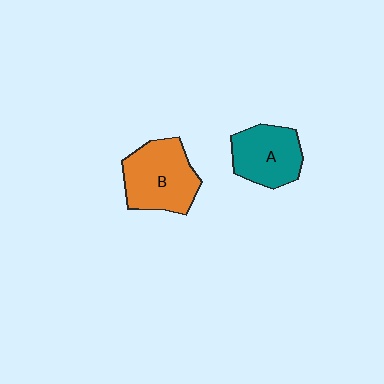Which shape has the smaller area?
Shape A (teal).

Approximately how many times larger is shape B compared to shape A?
Approximately 1.2 times.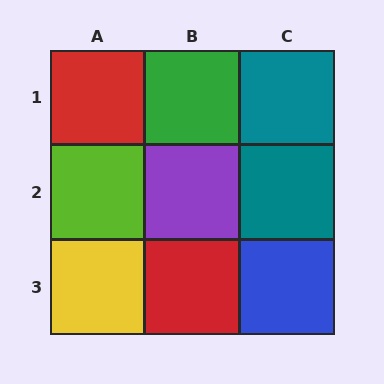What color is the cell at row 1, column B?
Green.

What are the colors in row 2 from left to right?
Lime, purple, teal.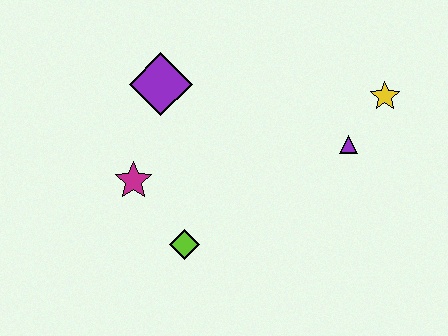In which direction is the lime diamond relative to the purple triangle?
The lime diamond is to the left of the purple triangle.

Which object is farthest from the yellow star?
The magenta star is farthest from the yellow star.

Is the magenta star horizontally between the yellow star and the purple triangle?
No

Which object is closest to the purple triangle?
The yellow star is closest to the purple triangle.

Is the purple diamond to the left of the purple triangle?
Yes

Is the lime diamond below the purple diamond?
Yes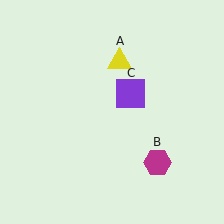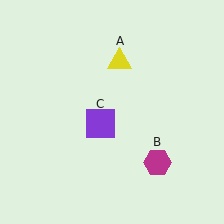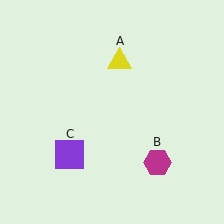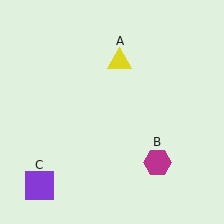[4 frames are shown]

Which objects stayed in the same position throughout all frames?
Yellow triangle (object A) and magenta hexagon (object B) remained stationary.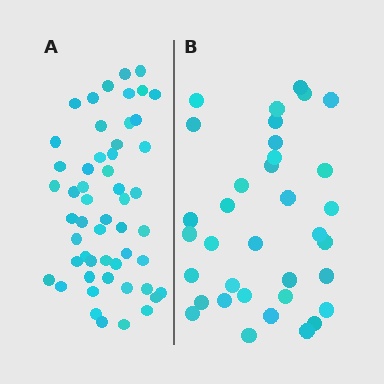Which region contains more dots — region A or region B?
Region A (the left region) has more dots.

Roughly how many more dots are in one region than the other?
Region A has approximately 20 more dots than region B.